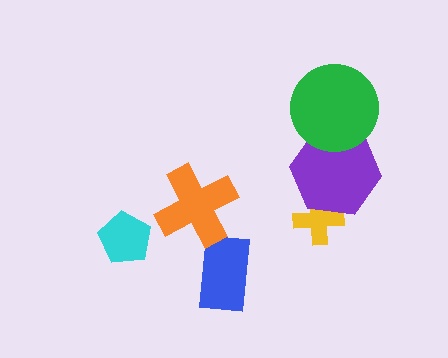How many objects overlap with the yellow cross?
1 object overlaps with the yellow cross.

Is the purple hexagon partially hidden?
Yes, it is partially covered by another shape.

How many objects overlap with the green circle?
1 object overlaps with the green circle.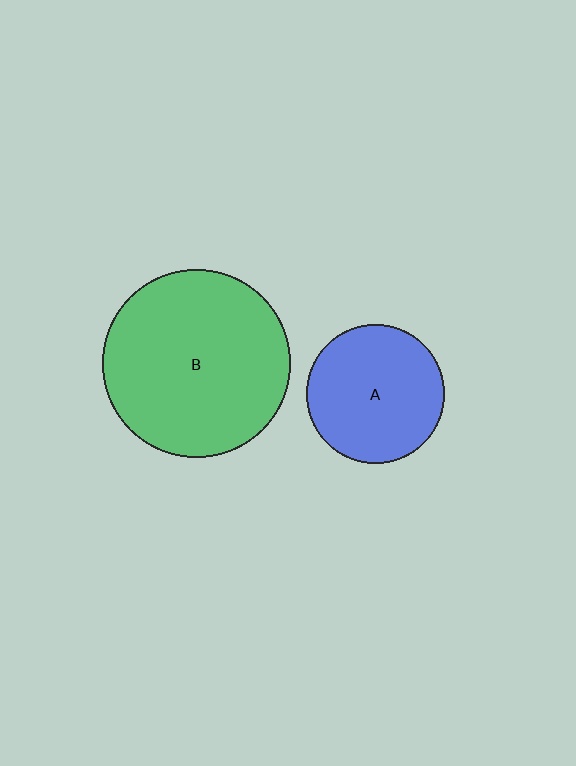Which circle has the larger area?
Circle B (green).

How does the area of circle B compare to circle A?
Approximately 1.9 times.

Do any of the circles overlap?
No, none of the circles overlap.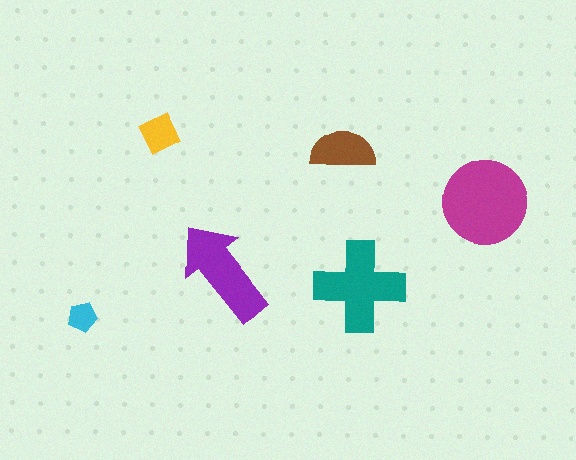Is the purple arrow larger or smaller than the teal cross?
Smaller.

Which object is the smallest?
The cyan pentagon.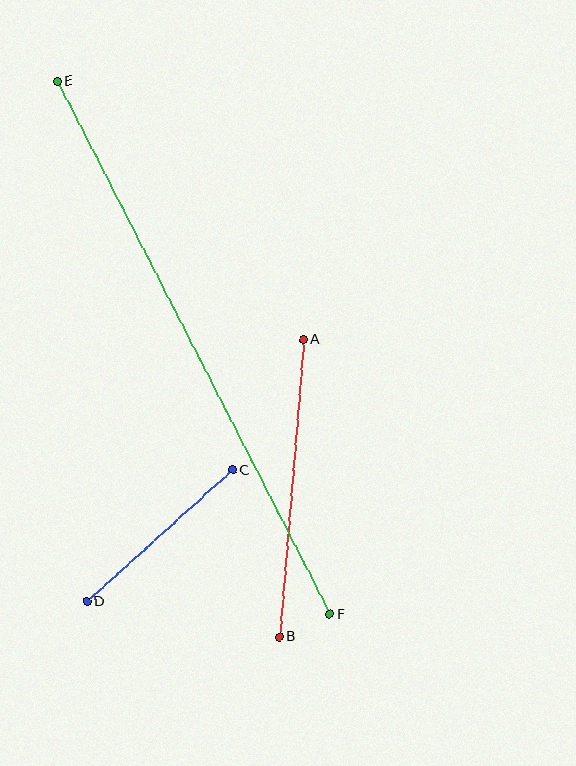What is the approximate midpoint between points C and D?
The midpoint is at approximately (160, 536) pixels.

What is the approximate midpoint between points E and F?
The midpoint is at approximately (194, 348) pixels.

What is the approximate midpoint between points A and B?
The midpoint is at approximately (291, 488) pixels.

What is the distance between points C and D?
The distance is approximately 196 pixels.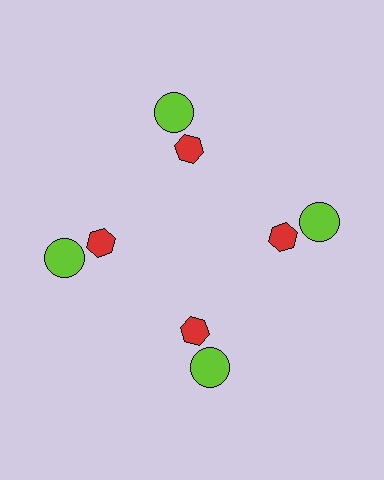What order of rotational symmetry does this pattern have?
This pattern has 4-fold rotational symmetry.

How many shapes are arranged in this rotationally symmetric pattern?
There are 8 shapes, arranged in 4 groups of 2.